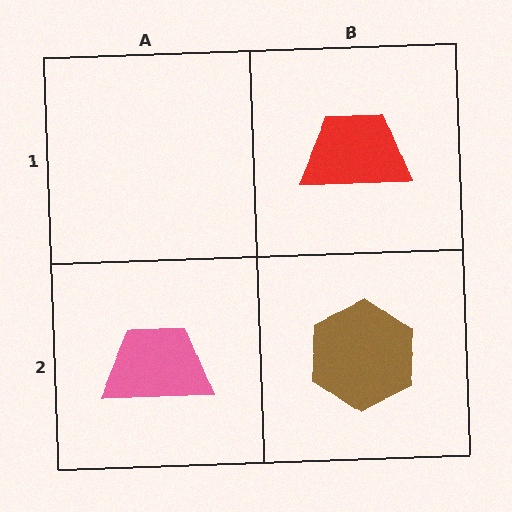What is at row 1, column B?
A red trapezoid.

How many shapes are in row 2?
2 shapes.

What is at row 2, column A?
A pink trapezoid.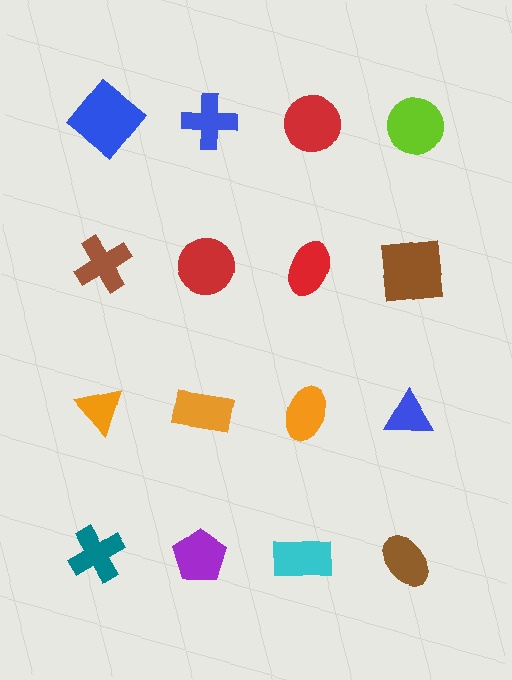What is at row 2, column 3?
A red ellipse.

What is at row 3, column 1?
An orange triangle.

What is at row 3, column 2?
An orange rectangle.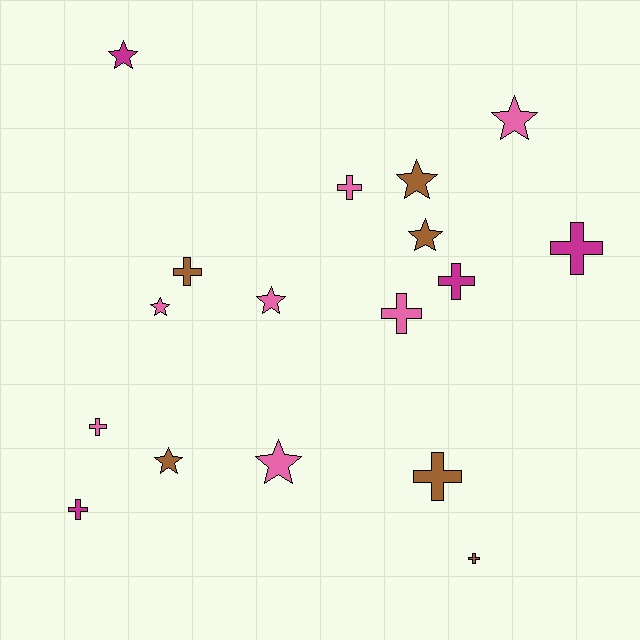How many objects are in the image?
There are 17 objects.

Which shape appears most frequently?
Cross, with 9 objects.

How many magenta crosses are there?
There are 3 magenta crosses.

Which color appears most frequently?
Pink, with 7 objects.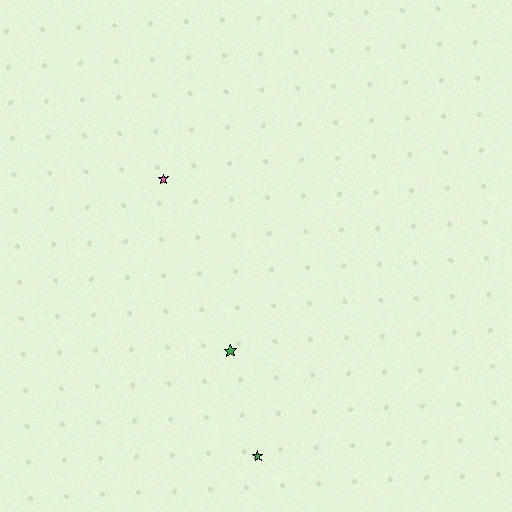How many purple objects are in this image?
There are no purple objects.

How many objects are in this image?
There are 3 objects.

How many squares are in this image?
There are no squares.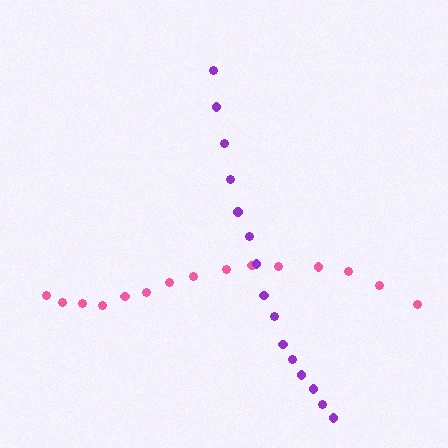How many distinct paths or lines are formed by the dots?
There are 2 distinct paths.